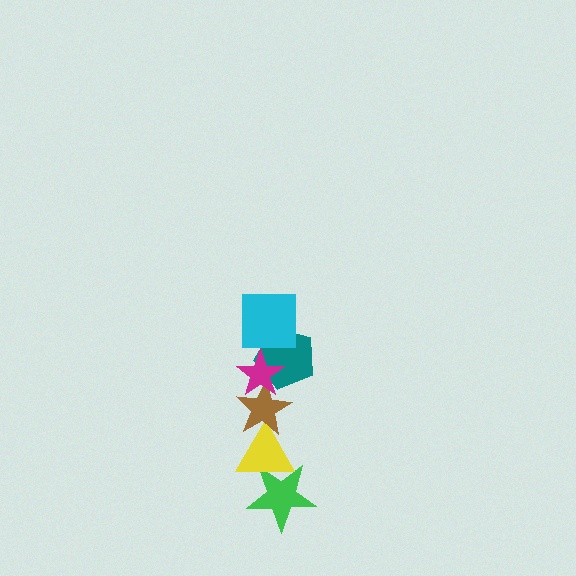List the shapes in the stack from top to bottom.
From top to bottom: the cyan square, the magenta star, the teal pentagon, the brown star, the yellow triangle, the green star.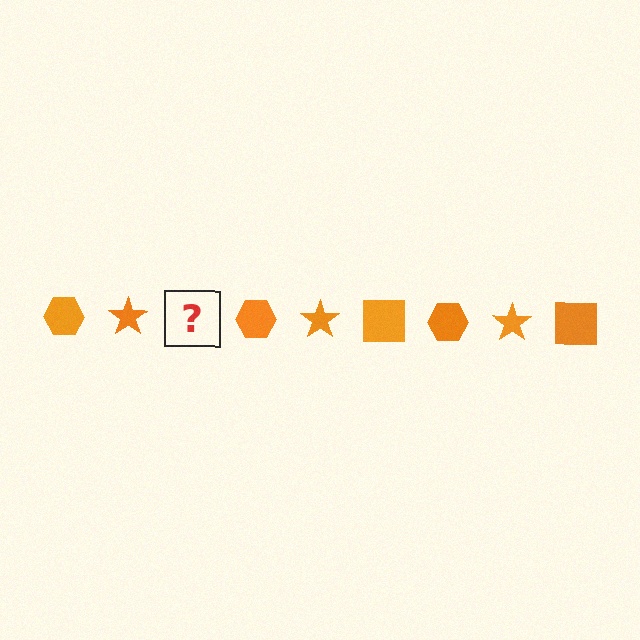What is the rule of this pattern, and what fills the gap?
The rule is that the pattern cycles through hexagon, star, square shapes in orange. The gap should be filled with an orange square.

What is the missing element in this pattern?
The missing element is an orange square.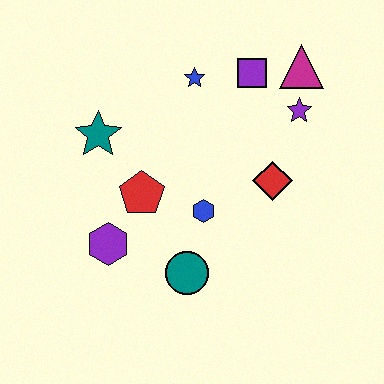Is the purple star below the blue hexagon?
No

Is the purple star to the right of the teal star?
Yes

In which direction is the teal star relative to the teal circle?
The teal star is above the teal circle.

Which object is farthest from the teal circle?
The magenta triangle is farthest from the teal circle.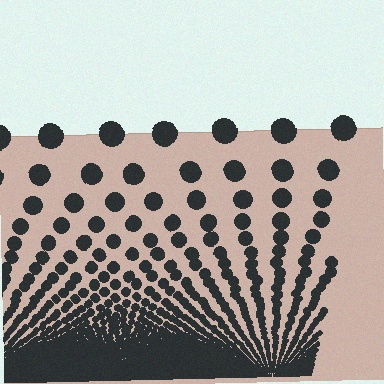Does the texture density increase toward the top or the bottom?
Density increases toward the bottom.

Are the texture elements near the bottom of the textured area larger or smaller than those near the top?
Smaller. The gradient is inverted — elements near the bottom are smaller and denser.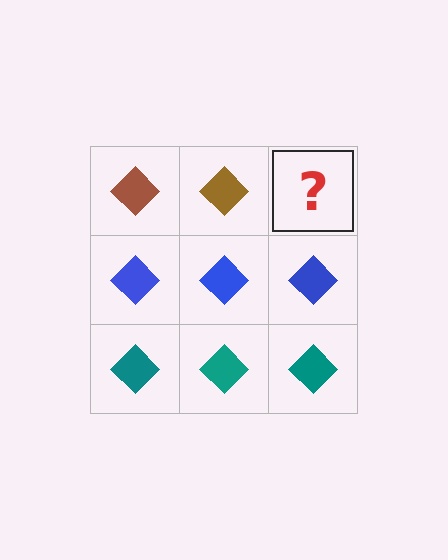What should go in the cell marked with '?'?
The missing cell should contain a brown diamond.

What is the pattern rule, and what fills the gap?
The rule is that each row has a consistent color. The gap should be filled with a brown diamond.